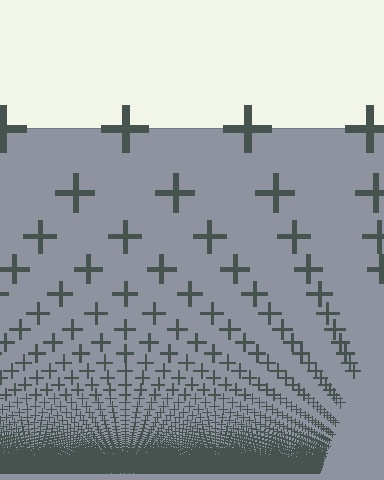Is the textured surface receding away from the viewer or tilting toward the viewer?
The surface appears to tilt toward the viewer. Texture elements get larger and sparser toward the top.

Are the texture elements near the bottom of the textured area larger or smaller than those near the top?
Smaller. The gradient is inverted — elements near the bottom are smaller and denser.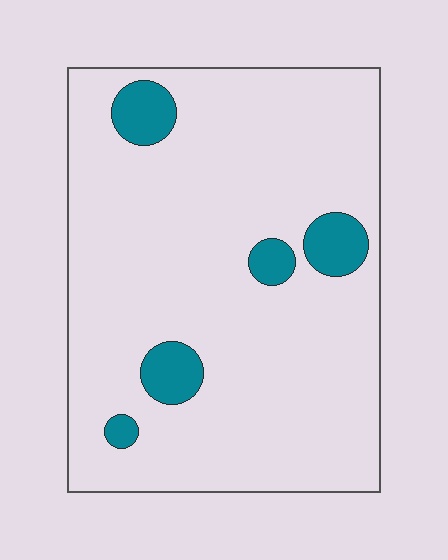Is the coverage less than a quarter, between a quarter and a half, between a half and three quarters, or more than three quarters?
Less than a quarter.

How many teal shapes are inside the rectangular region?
5.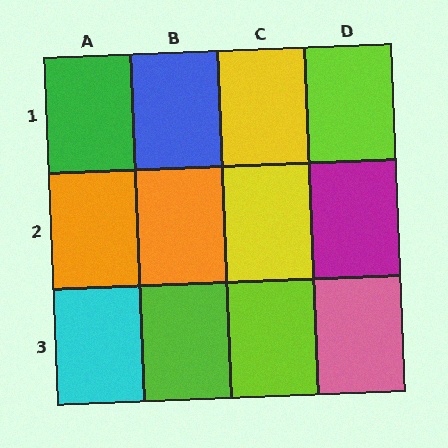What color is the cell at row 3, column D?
Pink.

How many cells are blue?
1 cell is blue.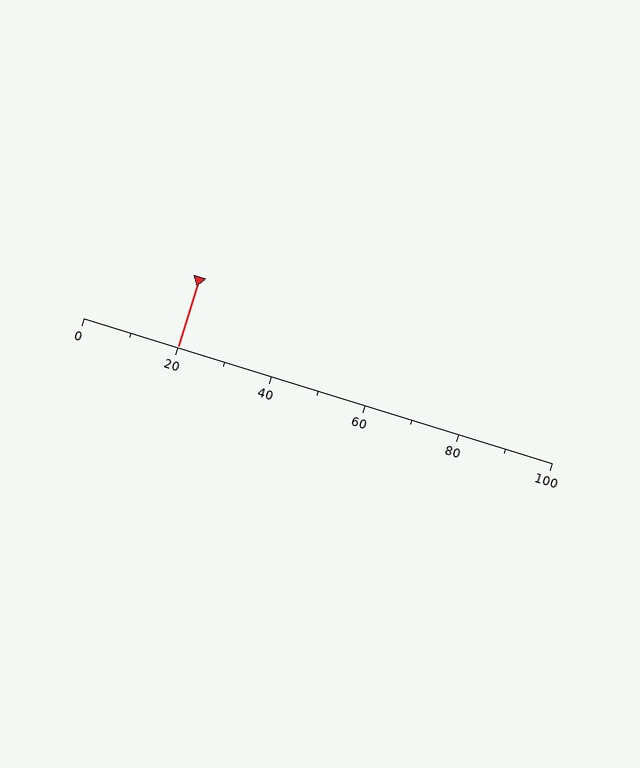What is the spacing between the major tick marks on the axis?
The major ticks are spaced 20 apart.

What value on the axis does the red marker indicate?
The marker indicates approximately 20.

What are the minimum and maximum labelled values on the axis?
The axis runs from 0 to 100.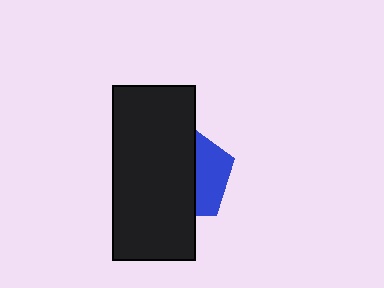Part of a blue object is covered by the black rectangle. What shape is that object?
It is a pentagon.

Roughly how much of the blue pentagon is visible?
A small part of it is visible (roughly 37%).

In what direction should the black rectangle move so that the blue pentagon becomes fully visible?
The black rectangle should move left. That is the shortest direction to clear the overlap and leave the blue pentagon fully visible.